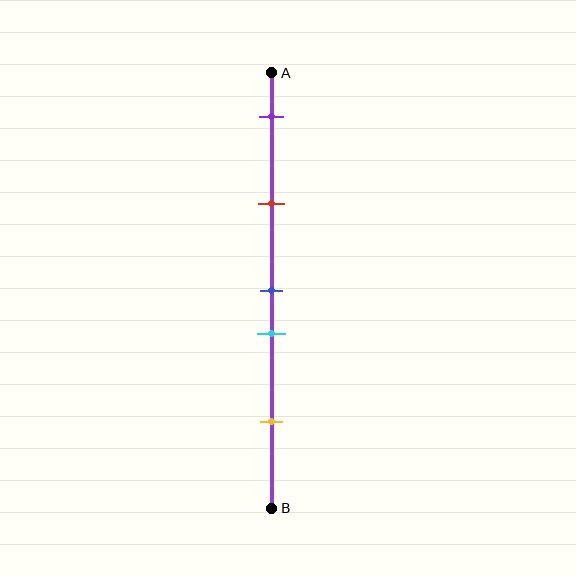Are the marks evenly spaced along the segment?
No, the marks are not evenly spaced.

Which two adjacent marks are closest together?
The blue and cyan marks are the closest adjacent pair.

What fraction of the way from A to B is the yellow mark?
The yellow mark is approximately 80% (0.8) of the way from A to B.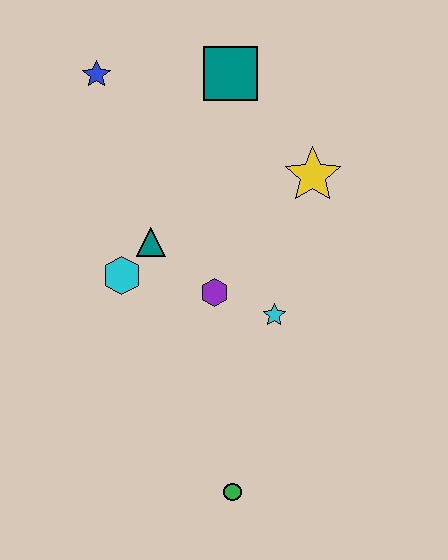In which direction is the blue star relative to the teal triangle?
The blue star is above the teal triangle.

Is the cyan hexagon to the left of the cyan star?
Yes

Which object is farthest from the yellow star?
The green circle is farthest from the yellow star.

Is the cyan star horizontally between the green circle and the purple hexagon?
No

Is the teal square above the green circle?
Yes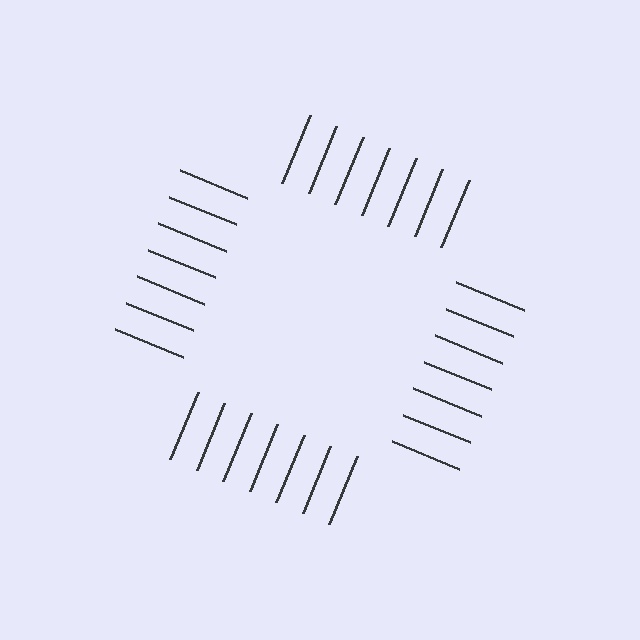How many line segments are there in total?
28 — 7 along each of the 4 edges.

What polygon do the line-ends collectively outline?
An illusory square — the line segments terminate on its edges but no continuous stroke is drawn.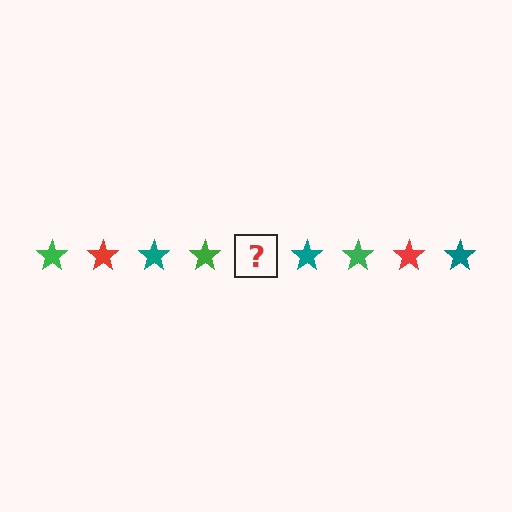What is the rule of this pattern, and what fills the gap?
The rule is that the pattern cycles through green, red, teal stars. The gap should be filled with a red star.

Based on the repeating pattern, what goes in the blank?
The blank should be a red star.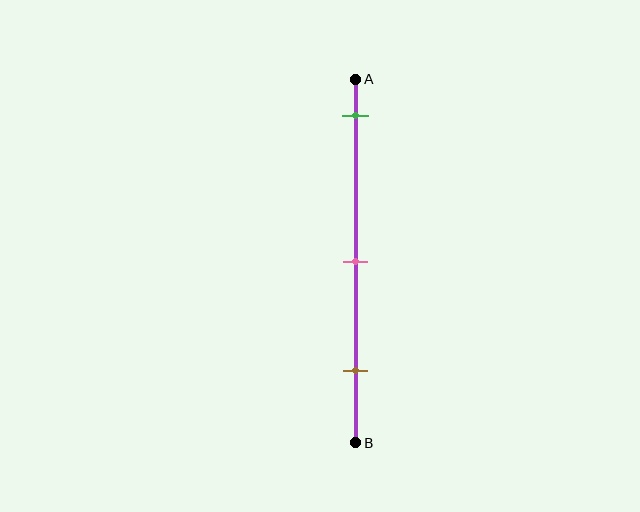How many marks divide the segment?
There are 3 marks dividing the segment.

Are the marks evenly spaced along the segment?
Yes, the marks are approximately evenly spaced.